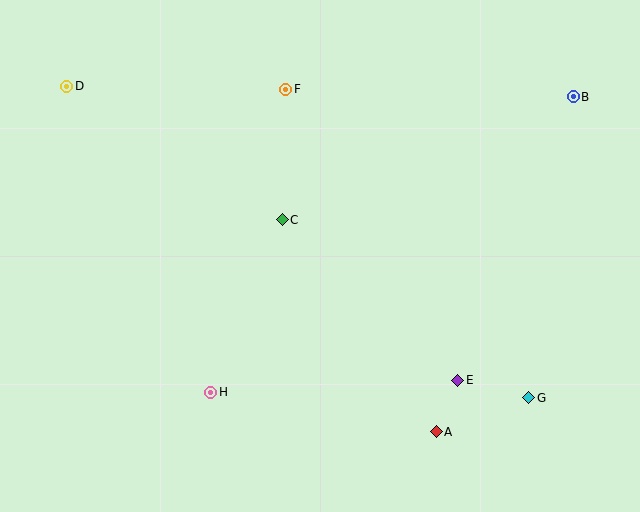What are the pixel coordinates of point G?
Point G is at (529, 398).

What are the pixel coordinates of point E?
Point E is at (458, 380).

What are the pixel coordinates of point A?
Point A is at (436, 432).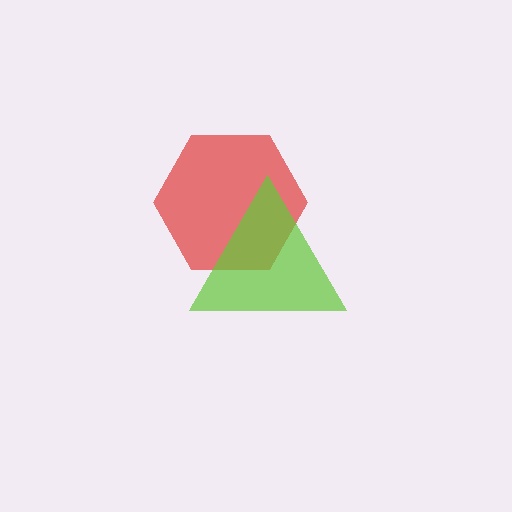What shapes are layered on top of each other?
The layered shapes are: a red hexagon, a lime triangle.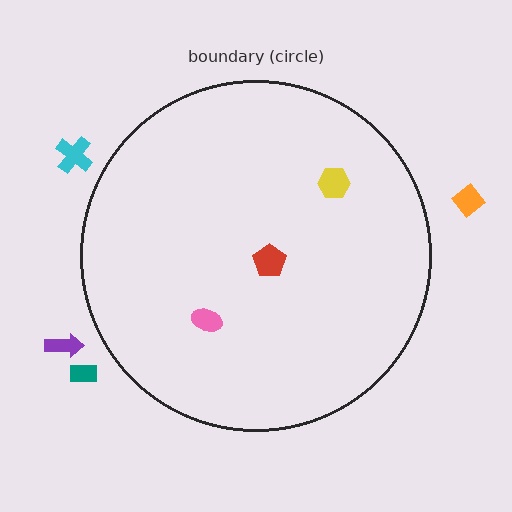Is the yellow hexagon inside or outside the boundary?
Inside.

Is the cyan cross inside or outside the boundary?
Outside.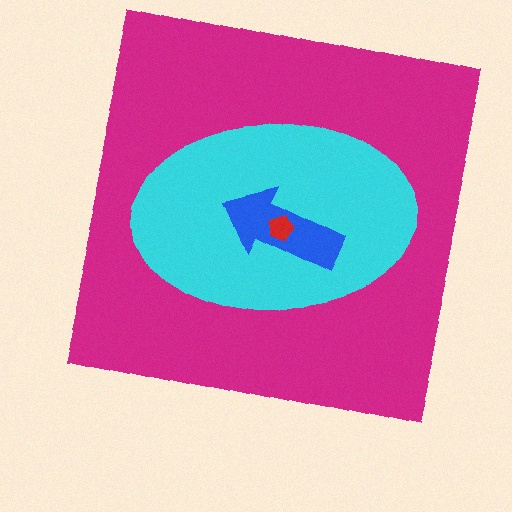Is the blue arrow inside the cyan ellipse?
Yes.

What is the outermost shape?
The magenta square.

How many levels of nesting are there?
4.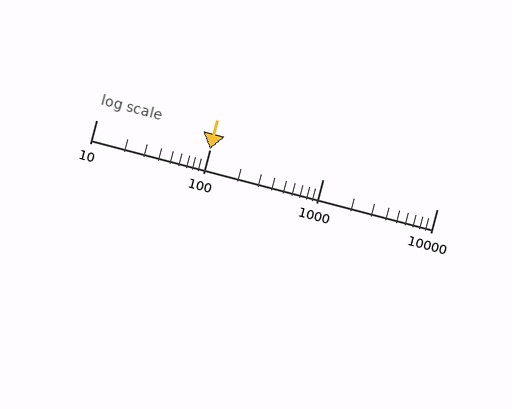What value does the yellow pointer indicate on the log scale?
The pointer indicates approximately 100.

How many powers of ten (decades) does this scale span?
The scale spans 3 decades, from 10 to 10000.